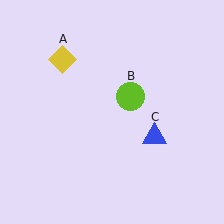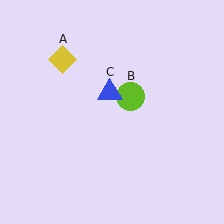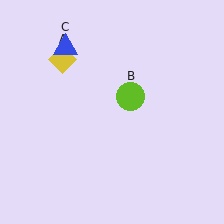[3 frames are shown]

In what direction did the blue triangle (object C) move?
The blue triangle (object C) moved up and to the left.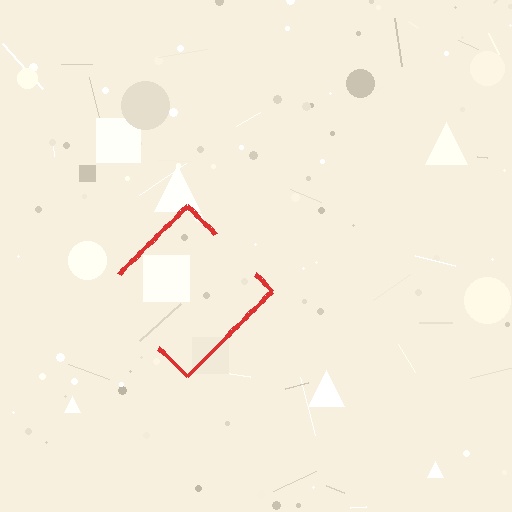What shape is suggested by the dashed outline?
The dashed outline suggests a diamond.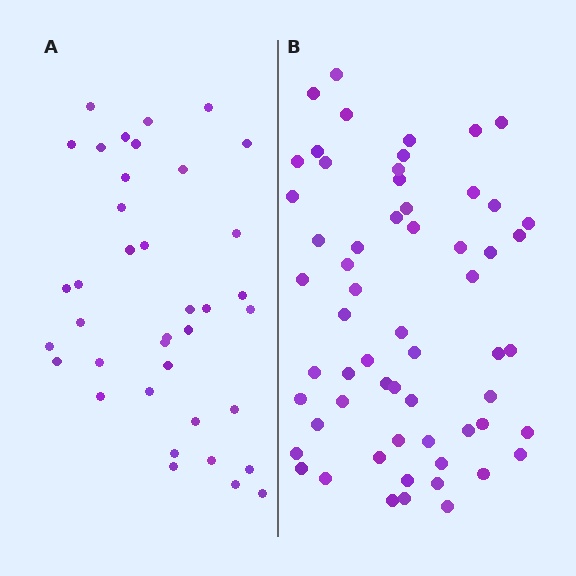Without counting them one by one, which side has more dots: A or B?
Region B (the right region) has more dots.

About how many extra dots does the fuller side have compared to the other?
Region B has approximately 20 more dots than region A.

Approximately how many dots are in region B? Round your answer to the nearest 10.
About 60 dots.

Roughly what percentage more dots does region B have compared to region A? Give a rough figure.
About 60% more.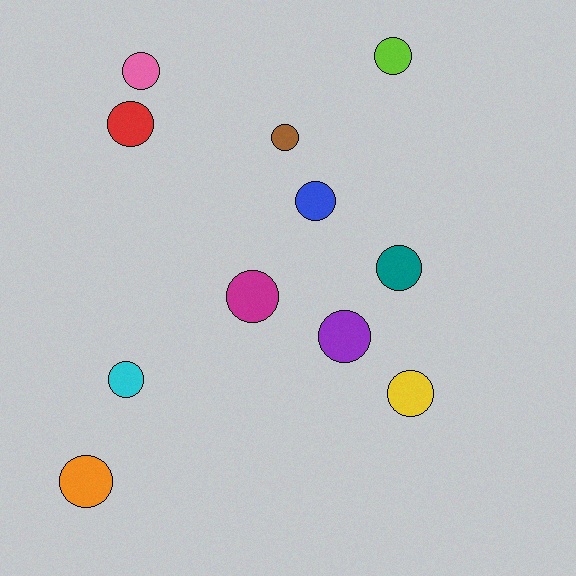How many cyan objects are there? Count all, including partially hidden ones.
There is 1 cyan object.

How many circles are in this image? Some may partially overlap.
There are 11 circles.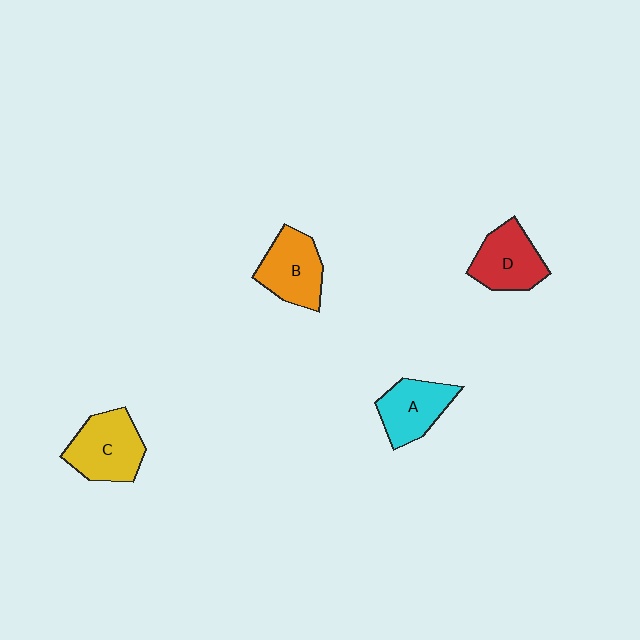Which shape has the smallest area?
Shape A (cyan).